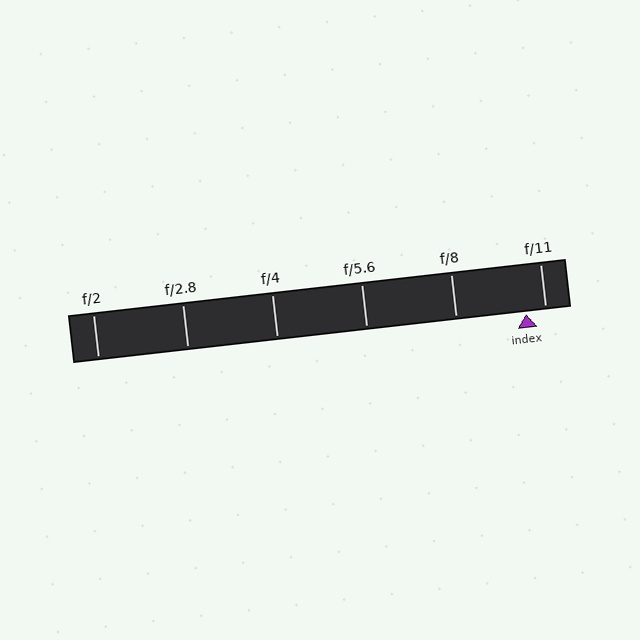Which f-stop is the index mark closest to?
The index mark is closest to f/11.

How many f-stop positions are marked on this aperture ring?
There are 6 f-stop positions marked.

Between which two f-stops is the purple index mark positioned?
The index mark is between f/8 and f/11.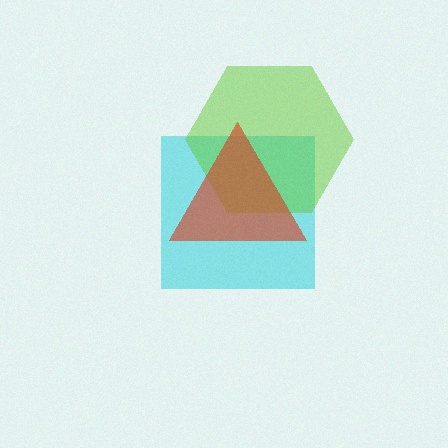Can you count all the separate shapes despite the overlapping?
Yes, there are 3 separate shapes.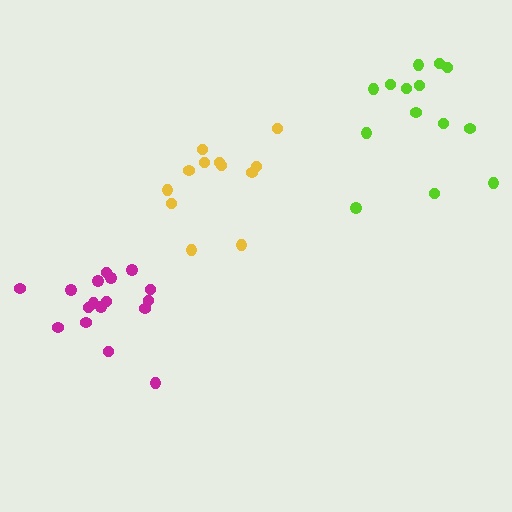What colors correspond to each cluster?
The clusters are colored: yellow, lime, magenta.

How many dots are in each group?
Group 1: 12 dots, Group 2: 14 dots, Group 3: 17 dots (43 total).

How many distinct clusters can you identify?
There are 3 distinct clusters.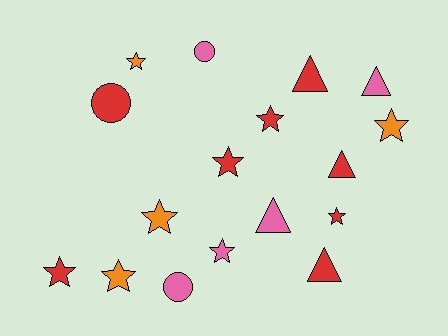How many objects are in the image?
There are 17 objects.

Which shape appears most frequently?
Star, with 9 objects.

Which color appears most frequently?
Red, with 8 objects.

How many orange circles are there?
There are no orange circles.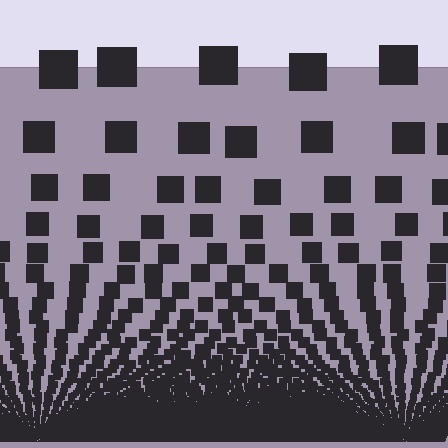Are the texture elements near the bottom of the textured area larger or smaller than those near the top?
Smaller. The gradient is inverted — elements near the bottom are smaller and denser.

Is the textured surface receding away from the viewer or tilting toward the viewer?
The surface appears to tilt toward the viewer. Texture elements get larger and sparser toward the top.